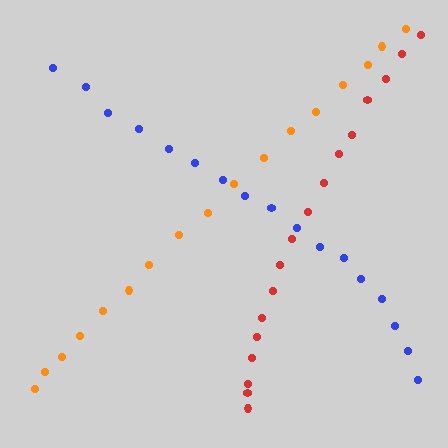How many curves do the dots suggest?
There are 3 distinct paths.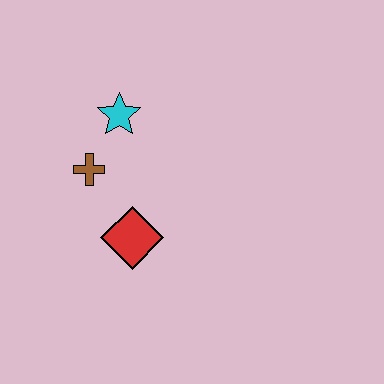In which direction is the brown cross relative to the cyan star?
The brown cross is below the cyan star.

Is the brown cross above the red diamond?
Yes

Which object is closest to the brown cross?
The cyan star is closest to the brown cross.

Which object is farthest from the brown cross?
The red diamond is farthest from the brown cross.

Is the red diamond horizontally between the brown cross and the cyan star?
No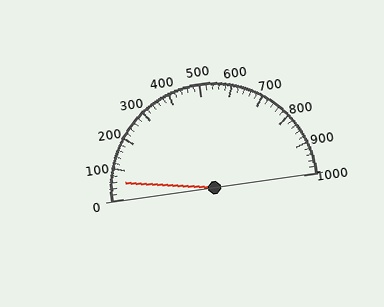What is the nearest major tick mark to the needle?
The nearest major tick mark is 100.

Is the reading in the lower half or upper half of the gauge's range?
The reading is in the lower half of the range (0 to 1000).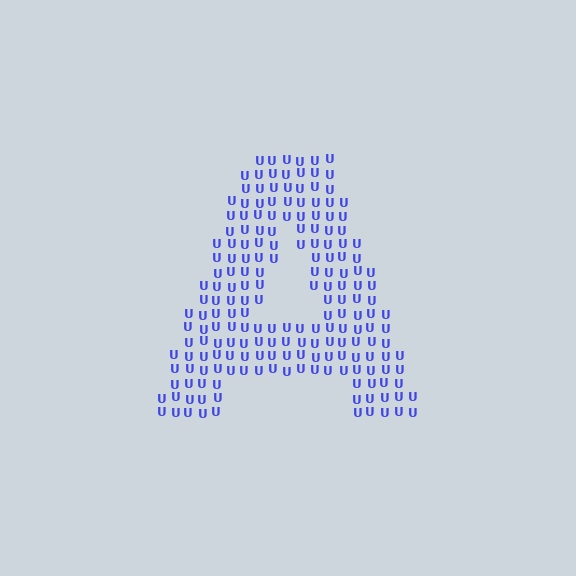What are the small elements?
The small elements are letter U's.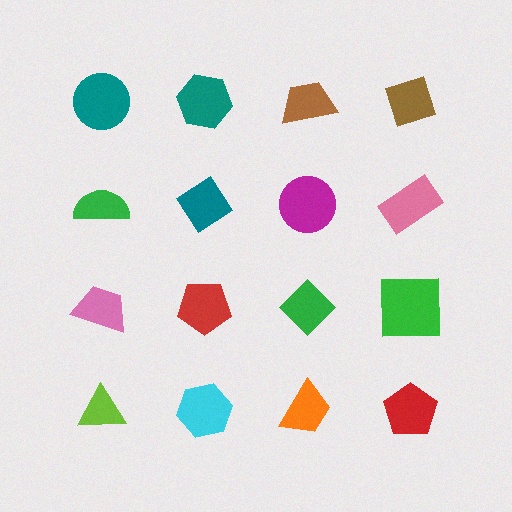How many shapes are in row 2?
4 shapes.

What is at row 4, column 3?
An orange trapezoid.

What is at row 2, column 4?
A pink rectangle.